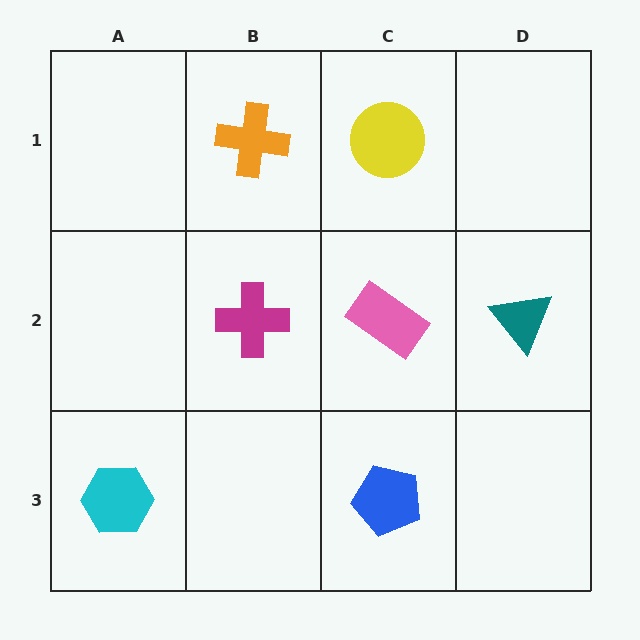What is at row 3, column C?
A blue pentagon.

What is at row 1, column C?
A yellow circle.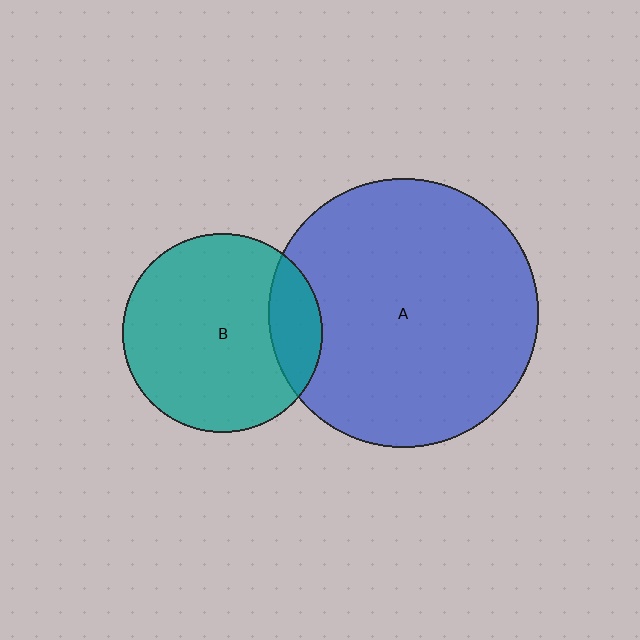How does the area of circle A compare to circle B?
Approximately 1.8 times.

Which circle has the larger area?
Circle A (blue).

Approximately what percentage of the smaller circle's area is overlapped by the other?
Approximately 15%.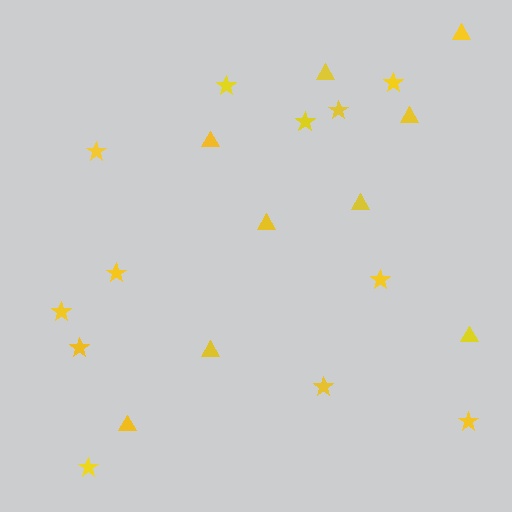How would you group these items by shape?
There are 2 groups: one group of stars (12) and one group of triangles (9).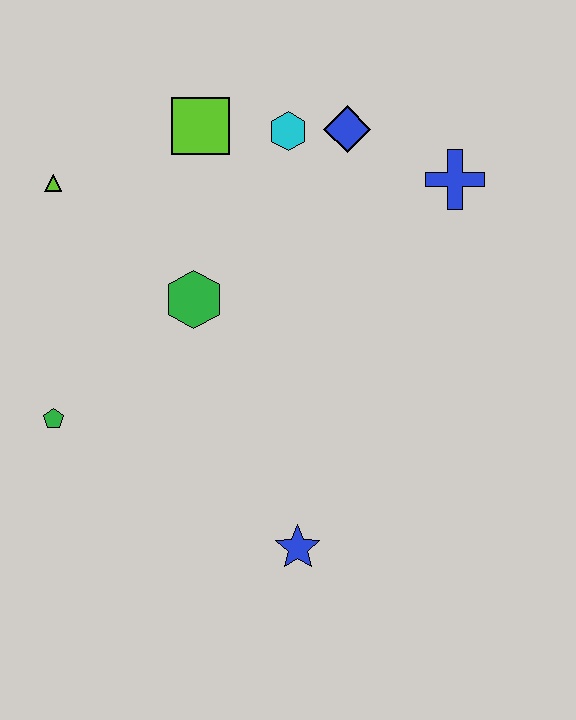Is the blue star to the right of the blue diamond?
No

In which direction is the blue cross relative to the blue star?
The blue cross is above the blue star.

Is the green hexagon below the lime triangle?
Yes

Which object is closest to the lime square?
The cyan hexagon is closest to the lime square.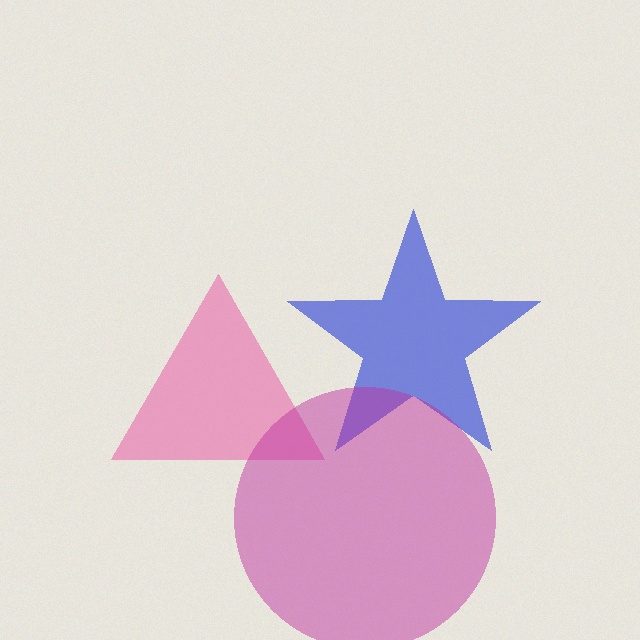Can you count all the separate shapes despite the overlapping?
Yes, there are 3 separate shapes.